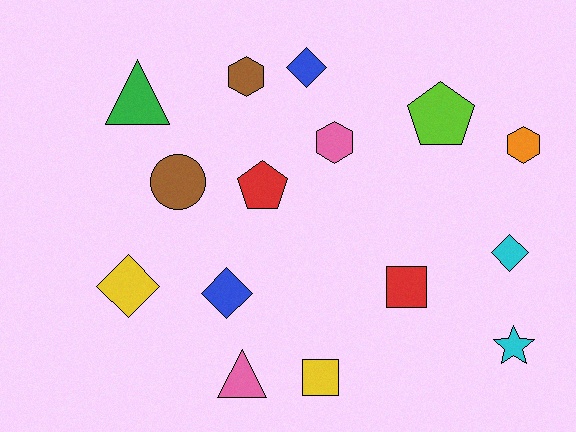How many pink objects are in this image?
There are 2 pink objects.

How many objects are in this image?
There are 15 objects.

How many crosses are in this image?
There are no crosses.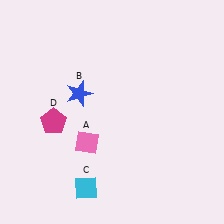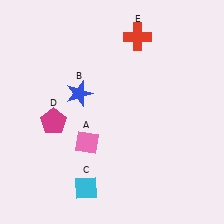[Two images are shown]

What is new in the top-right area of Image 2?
A red cross (E) was added in the top-right area of Image 2.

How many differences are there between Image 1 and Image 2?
There is 1 difference between the two images.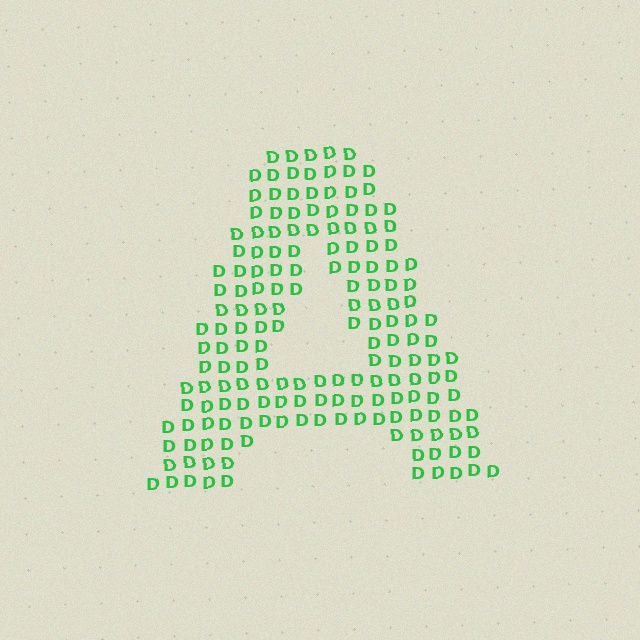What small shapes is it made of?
It is made of small letter D's.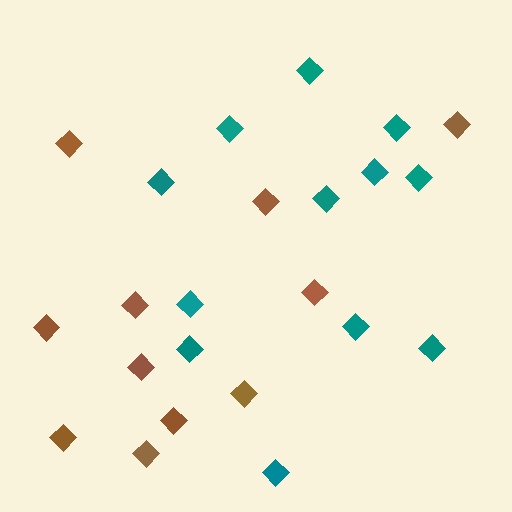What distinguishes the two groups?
There are 2 groups: one group of teal diamonds (12) and one group of brown diamonds (11).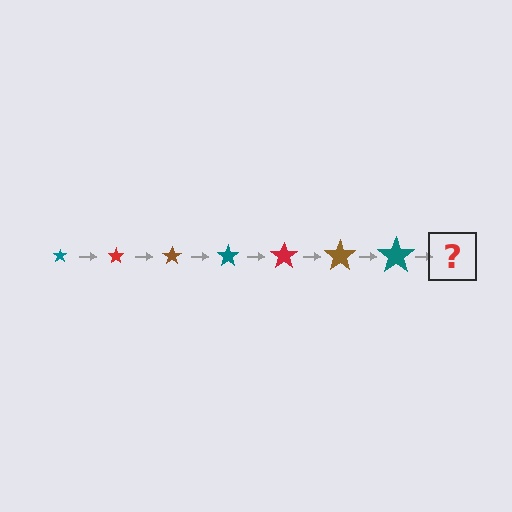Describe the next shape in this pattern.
It should be a red star, larger than the previous one.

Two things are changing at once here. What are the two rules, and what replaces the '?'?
The two rules are that the star grows larger each step and the color cycles through teal, red, and brown. The '?' should be a red star, larger than the previous one.